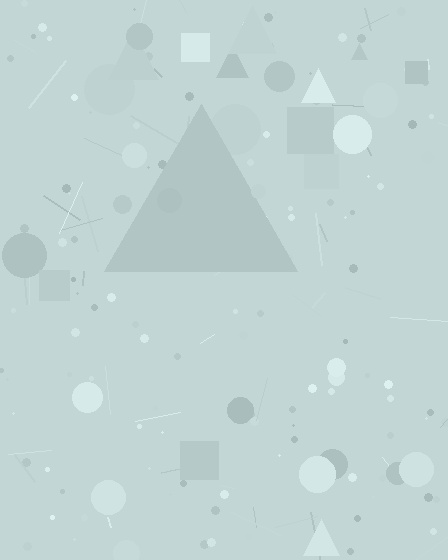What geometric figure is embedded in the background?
A triangle is embedded in the background.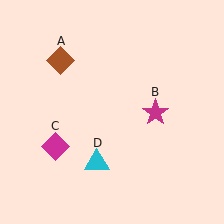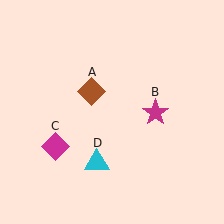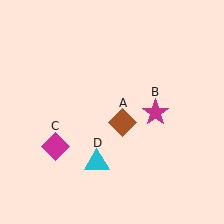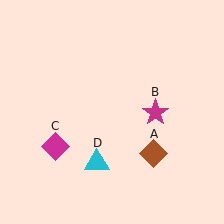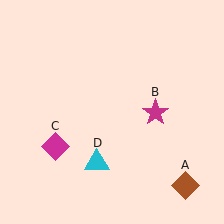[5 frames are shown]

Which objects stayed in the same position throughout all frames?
Magenta star (object B) and magenta diamond (object C) and cyan triangle (object D) remained stationary.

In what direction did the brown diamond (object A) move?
The brown diamond (object A) moved down and to the right.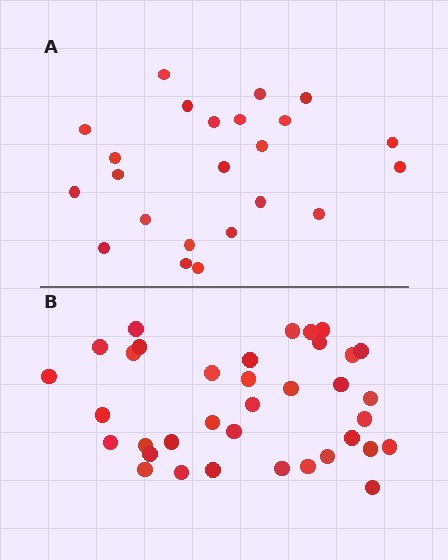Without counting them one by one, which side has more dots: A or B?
Region B (the bottom region) has more dots.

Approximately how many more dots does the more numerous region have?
Region B has approximately 15 more dots than region A.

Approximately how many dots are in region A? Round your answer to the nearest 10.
About 20 dots. (The exact count is 23, which rounds to 20.)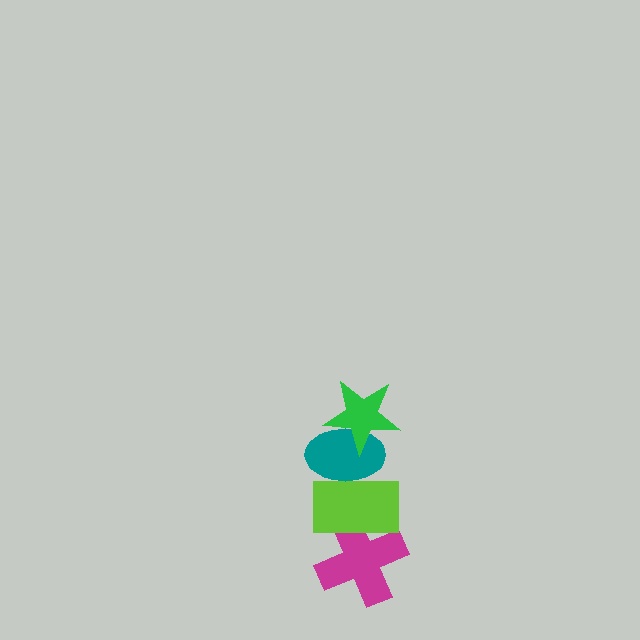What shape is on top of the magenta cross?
The lime rectangle is on top of the magenta cross.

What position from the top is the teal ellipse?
The teal ellipse is 2nd from the top.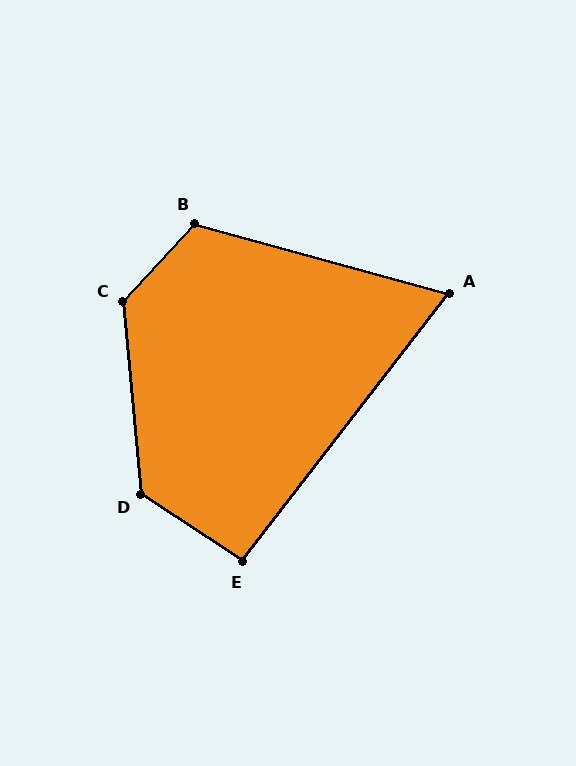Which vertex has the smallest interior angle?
A, at approximately 68 degrees.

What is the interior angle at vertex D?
Approximately 129 degrees (obtuse).